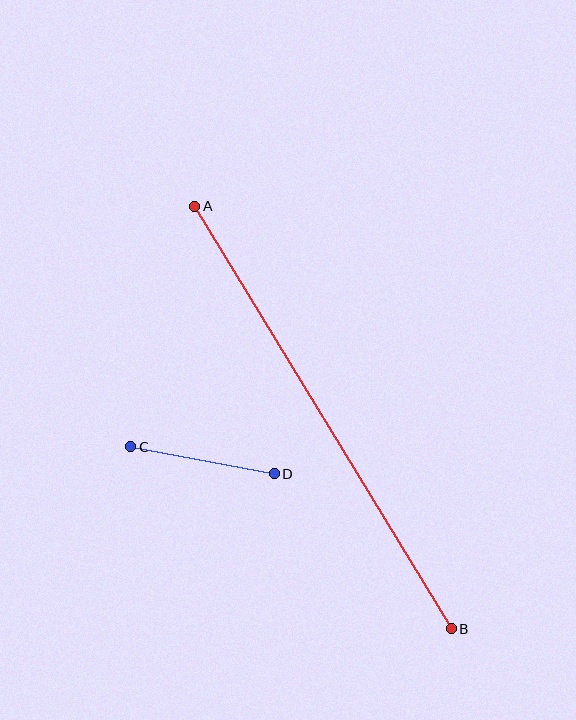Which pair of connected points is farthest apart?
Points A and B are farthest apart.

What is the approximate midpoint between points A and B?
The midpoint is at approximately (323, 418) pixels.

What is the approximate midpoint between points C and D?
The midpoint is at approximately (203, 460) pixels.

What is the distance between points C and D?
The distance is approximately 146 pixels.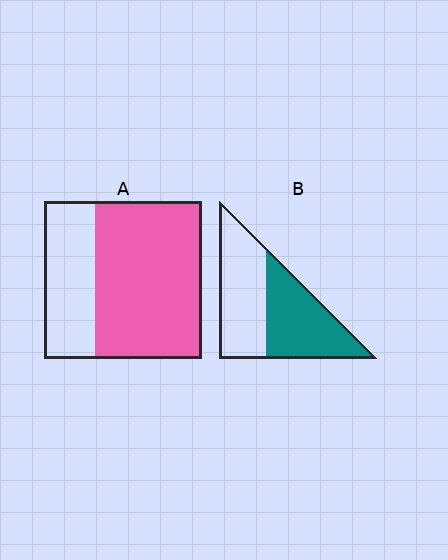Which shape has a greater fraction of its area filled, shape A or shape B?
Shape A.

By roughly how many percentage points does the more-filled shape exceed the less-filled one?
By roughly 20 percentage points (A over B).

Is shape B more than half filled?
Roughly half.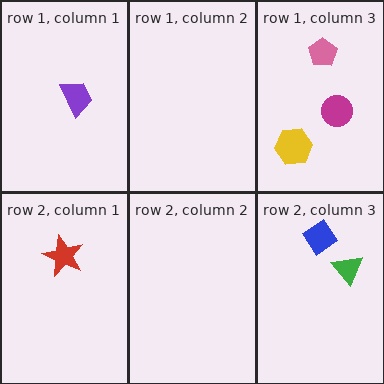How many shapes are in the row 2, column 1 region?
1.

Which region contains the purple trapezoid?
The row 1, column 1 region.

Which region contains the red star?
The row 2, column 1 region.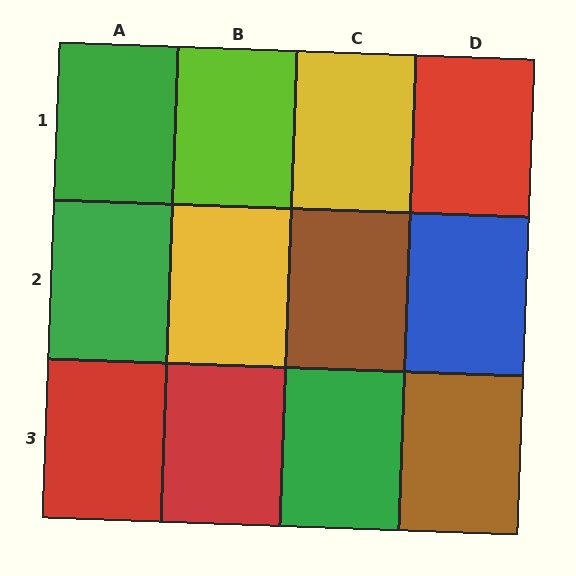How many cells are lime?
1 cell is lime.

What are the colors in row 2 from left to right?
Green, yellow, brown, blue.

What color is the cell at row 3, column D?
Brown.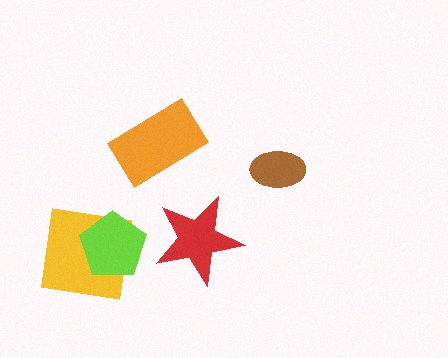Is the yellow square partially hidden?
Yes, it is partially covered by another shape.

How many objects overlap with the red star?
0 objects overlap with the red star.